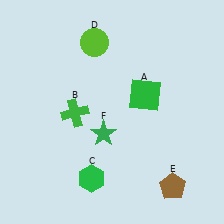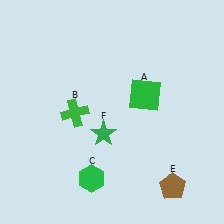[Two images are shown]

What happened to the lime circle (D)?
The lime circle (D) was removed in Image 2. It was in the top-left area of Image 1.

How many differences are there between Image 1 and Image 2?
There is 1 difference between the two images.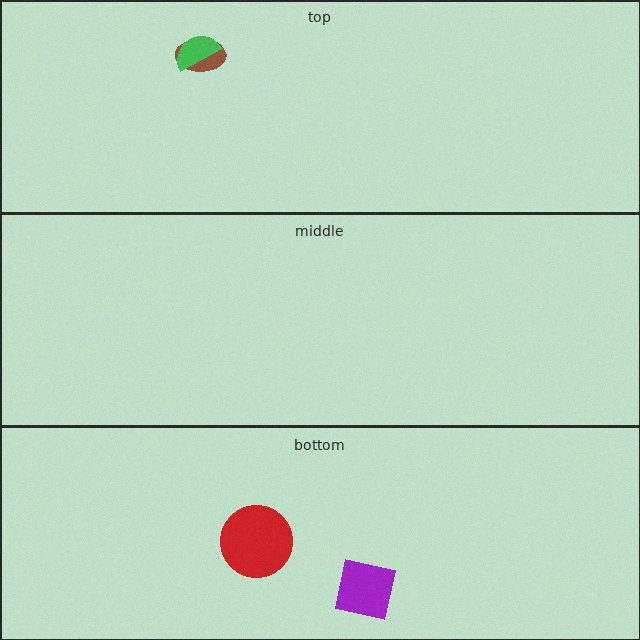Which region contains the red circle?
The bottom region.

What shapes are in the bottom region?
The red circle, the purple square.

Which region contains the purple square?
The bottom region.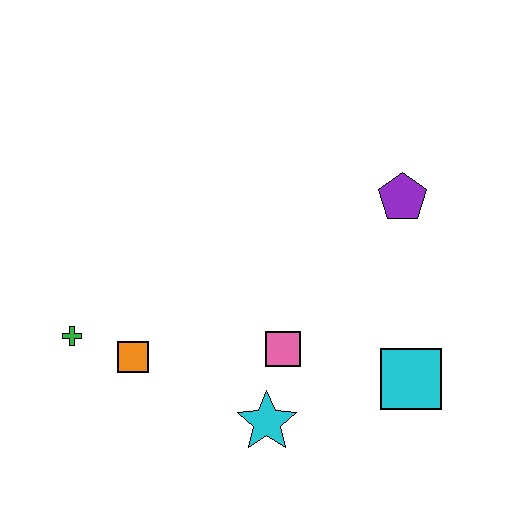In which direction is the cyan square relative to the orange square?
The cyan square is to the right of the orange square.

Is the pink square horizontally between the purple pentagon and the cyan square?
No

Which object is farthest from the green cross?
The purple pentagon is farthest from the green cross.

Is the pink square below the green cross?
Yes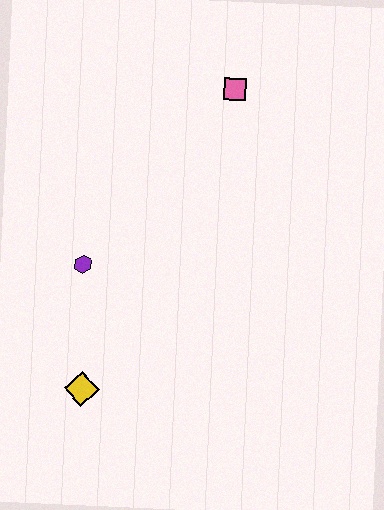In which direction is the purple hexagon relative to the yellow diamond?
The purple hexagon is above the yellow diamond.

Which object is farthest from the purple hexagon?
The pink square is farthest from the purple hexagon.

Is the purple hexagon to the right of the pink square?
No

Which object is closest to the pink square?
The purple hexagon is closest to the pink square.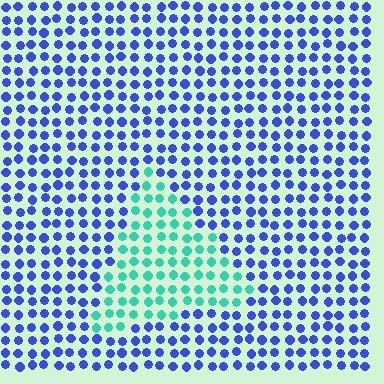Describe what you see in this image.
The image is filled with small blue elements in a uniform arrangement. A triangle-shaped region is visible where the elements are tinted to a slightly different hue, forming a subtle color boundary.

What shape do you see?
I see a triangle.